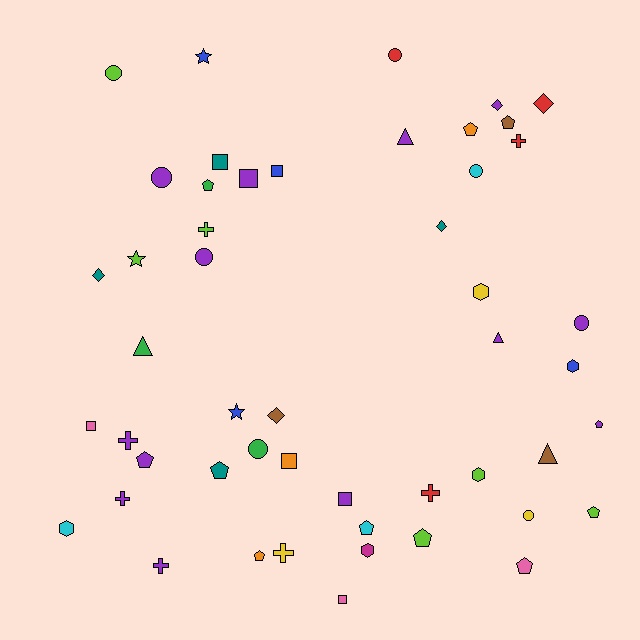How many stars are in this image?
There are 3 stars.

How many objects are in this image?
There are 50 objects.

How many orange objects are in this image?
There are 3 orange objects.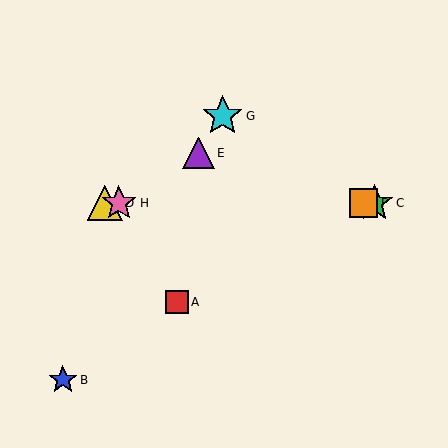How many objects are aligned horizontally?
4 objects (C, D, F, H) are aligned horizontally.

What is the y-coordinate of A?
Object A is at y≈302.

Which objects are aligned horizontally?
Objects C, D, F, H are aligned horizontally.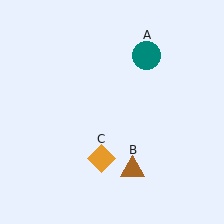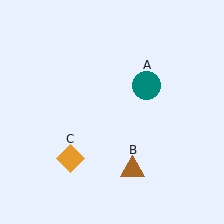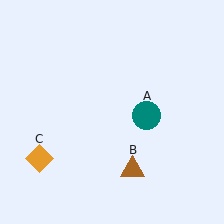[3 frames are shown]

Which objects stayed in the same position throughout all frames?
Brown triangle (object B) remained stationary.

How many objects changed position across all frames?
2 objects changed position: teal circle (object A), orange diamond (object C).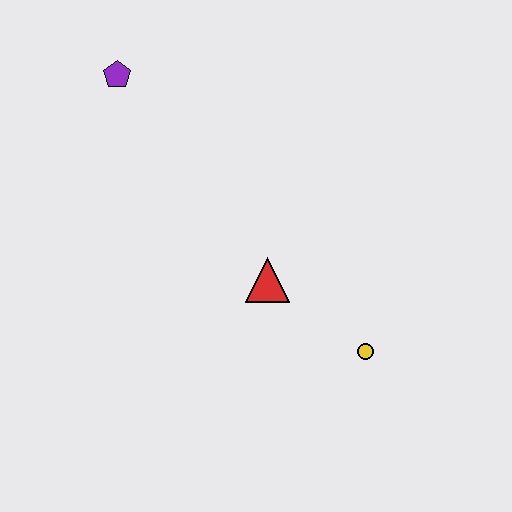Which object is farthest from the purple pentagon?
The yellow circle is farthest from the purple pentagon.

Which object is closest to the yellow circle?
The red triangle is closest to the yellow circle.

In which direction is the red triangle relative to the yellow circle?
The red triangle is to the left of the yellow circle.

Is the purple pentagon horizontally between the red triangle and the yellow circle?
No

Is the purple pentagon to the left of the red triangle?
Yes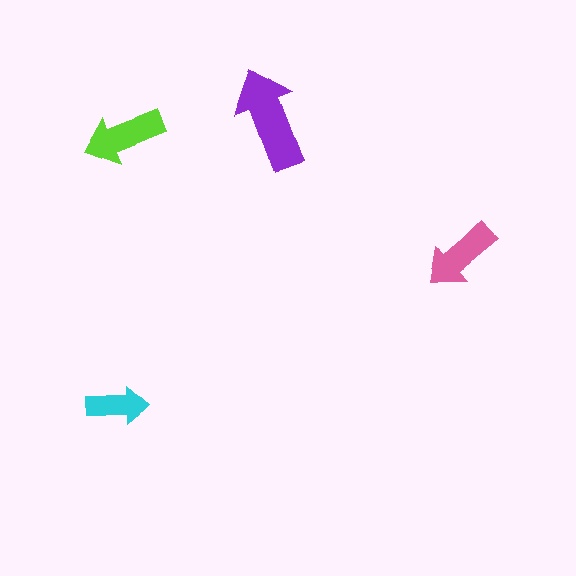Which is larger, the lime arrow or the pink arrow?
The lime one.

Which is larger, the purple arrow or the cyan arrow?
The purple one.